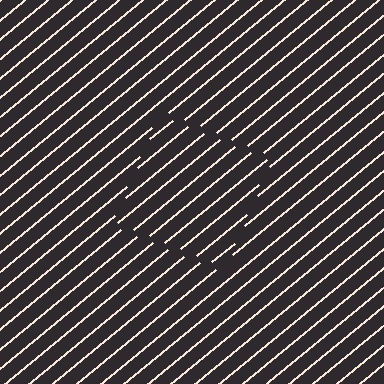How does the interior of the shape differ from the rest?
The interior of the shape contains the same grating, shifted by half a period — the contour is defined by the phase discontinuity where line-ends from the inner and outer gratings abut.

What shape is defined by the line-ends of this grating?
An illusory square. The interior of the shape contains the same grating, shifted by half a period — the contour is defined by the phase discontinuity where line-ends from the inner and outer gratings abut.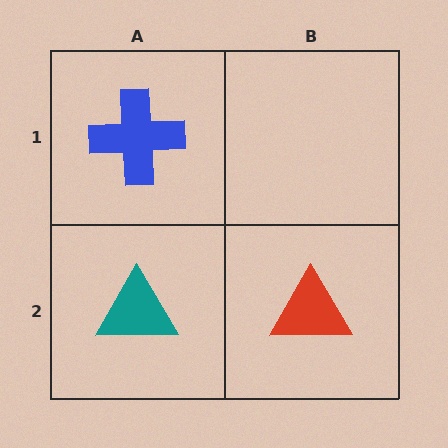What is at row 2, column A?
A teal triangle.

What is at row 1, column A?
A blue cross.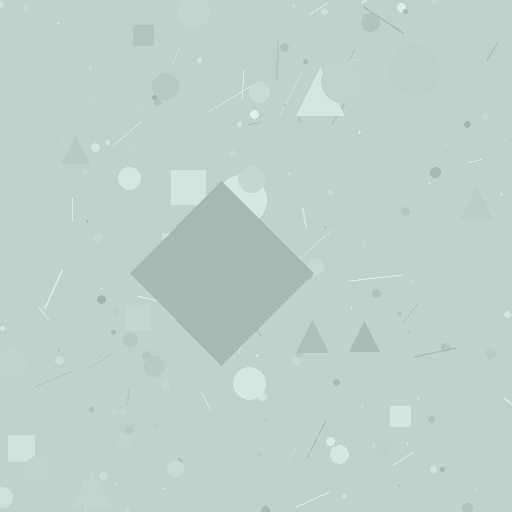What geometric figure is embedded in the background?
A diamond is embedded in the background.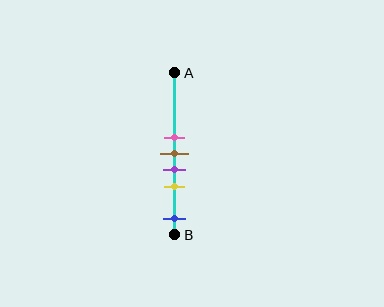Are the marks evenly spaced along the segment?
No, the marks are not evenly spaced.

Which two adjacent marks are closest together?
The pink and brown marks are the closest adjacent pair.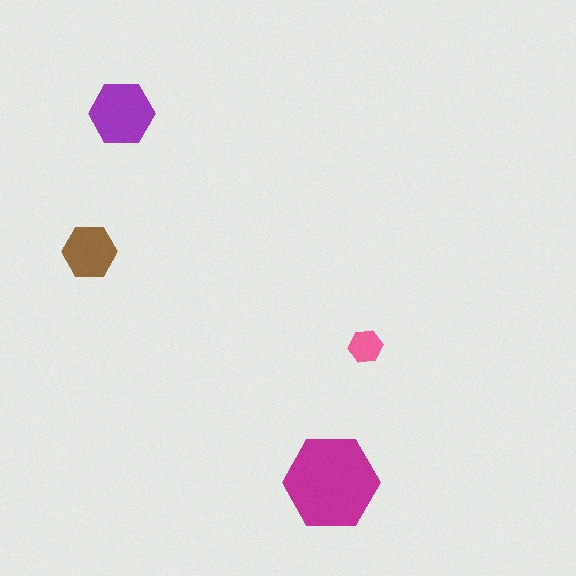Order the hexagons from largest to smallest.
the magenta one, the purple one, the brown one, the pink one.